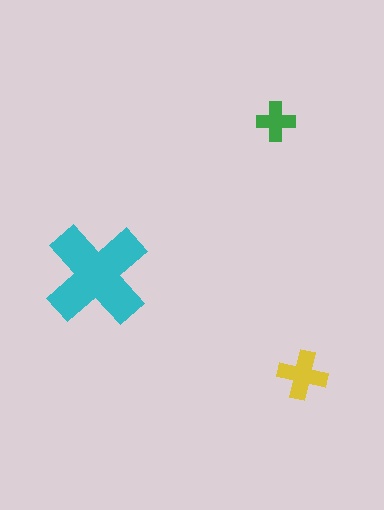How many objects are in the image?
There are 3 objects in the image.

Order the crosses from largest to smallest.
the cyan one, the yellow one, the green one.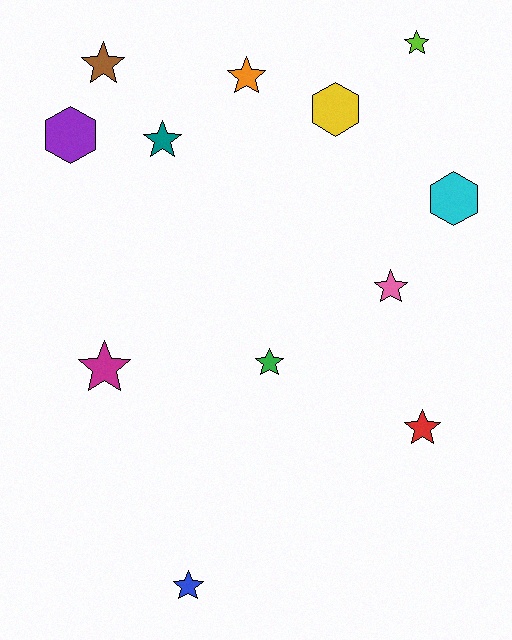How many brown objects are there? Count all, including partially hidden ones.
There is 1 brown object.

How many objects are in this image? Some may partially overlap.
There are 12 objects.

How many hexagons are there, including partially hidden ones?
There are 3 hexagons.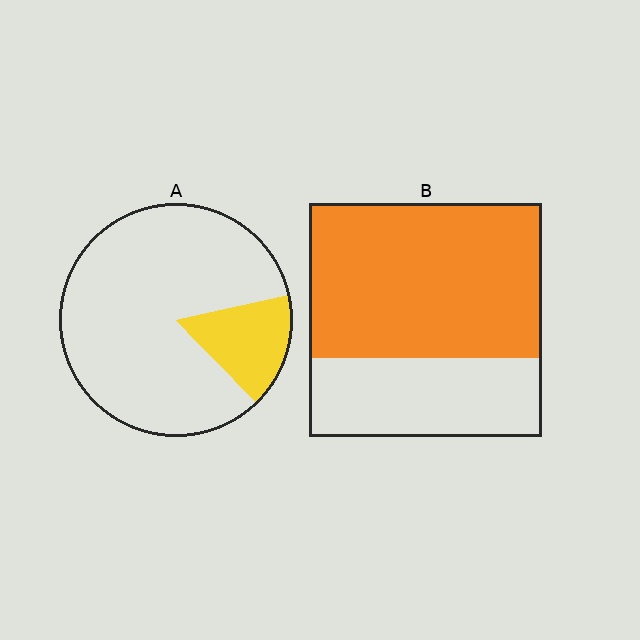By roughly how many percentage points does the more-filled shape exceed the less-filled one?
By roughly 50 percentage points (B over A).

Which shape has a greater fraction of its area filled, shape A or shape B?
Shape B.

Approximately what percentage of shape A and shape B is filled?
A is approximately 15% and B is approximately 65%.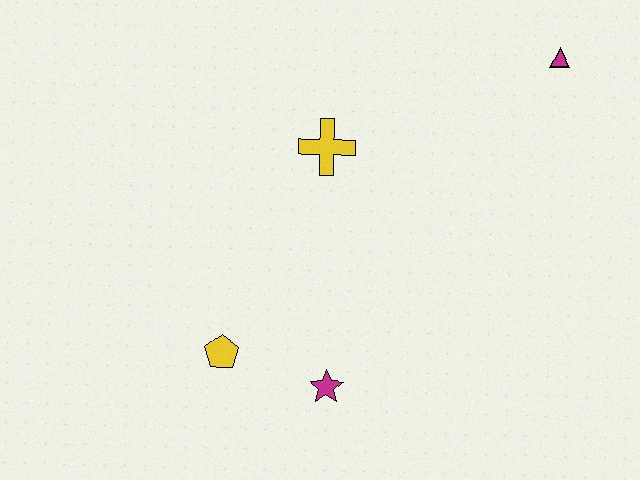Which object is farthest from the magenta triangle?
The yellow pentagon is farthest from the magenta triangle.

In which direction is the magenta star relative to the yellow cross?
The magenta star is below the yellow cross.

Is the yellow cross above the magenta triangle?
No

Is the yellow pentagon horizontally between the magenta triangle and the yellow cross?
No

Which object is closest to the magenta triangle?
The yellow cross is closest to the magenta triangle.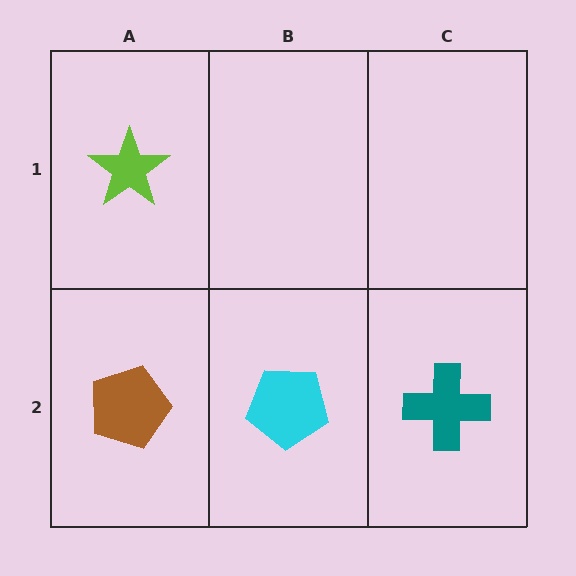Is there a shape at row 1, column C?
No, that cell is empty.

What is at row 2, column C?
A teal cross.